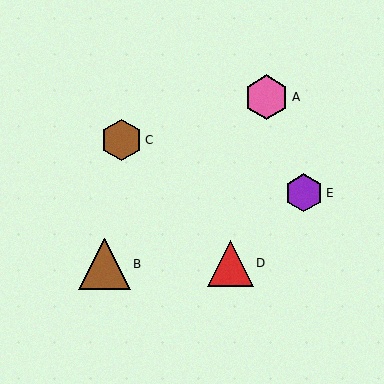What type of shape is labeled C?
Shape C is a brown hexagon.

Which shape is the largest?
The brown triangle (labeled B) is the largest.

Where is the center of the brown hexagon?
The center of the brown hexagon is at (121, 140).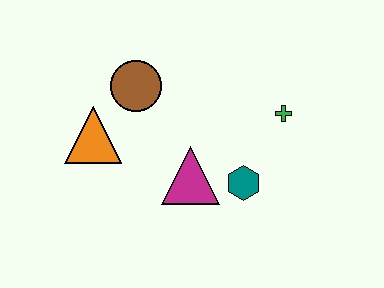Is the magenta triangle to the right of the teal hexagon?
No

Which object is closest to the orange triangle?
The brown circle is closest to the orange triangle.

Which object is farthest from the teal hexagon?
The orange triangle is farthest from the teal hexagon.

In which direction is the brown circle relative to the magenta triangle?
The brown circle is above the magenta triangle.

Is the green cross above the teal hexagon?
Yes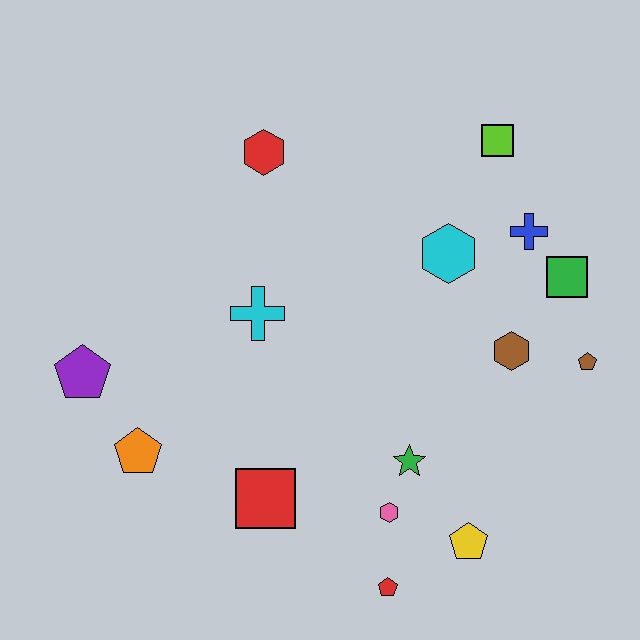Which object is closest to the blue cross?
The green square is closest to the blue cross.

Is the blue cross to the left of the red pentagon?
No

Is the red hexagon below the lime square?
Yes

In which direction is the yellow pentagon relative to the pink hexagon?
The yellow pentagon is to the right of the pink hexagon.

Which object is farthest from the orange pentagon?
The lime square is farthest from the orange pentagon.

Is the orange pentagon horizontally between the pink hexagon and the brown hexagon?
No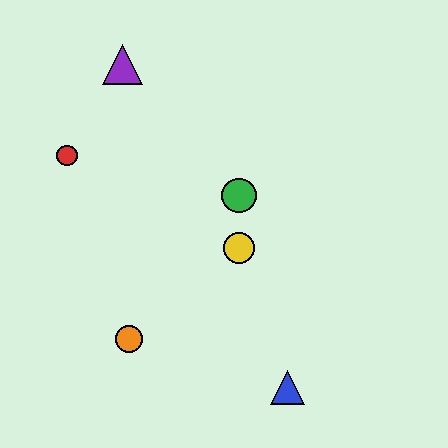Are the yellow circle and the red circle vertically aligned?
No, the yellow circle is at x≈239 and the red circle is at x≈67.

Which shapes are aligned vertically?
The green circle, the yellow circle are aligned vertically.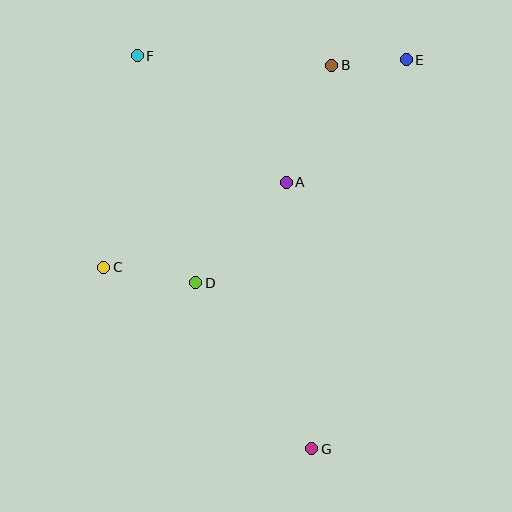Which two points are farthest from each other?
Points F and G are farthest from each other.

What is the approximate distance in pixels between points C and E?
The distance between C and E is approximately 367 pixels.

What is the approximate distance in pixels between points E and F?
The distance between E and F is approximately 269 pixels.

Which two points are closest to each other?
Points B and E are closest to each other.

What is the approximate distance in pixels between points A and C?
The distance between A and C is approximately 201 pixels.